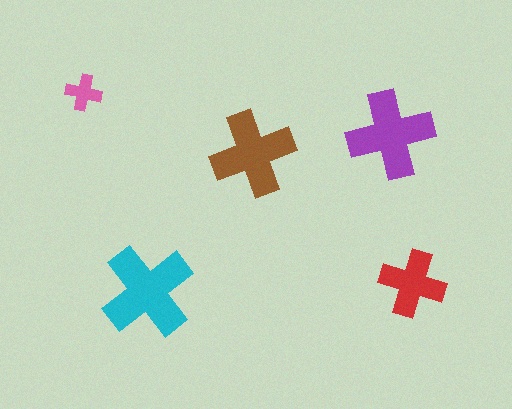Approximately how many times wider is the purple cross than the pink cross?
About 2.5 times wider.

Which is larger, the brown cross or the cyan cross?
The cyan one.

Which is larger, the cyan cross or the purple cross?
The cyan one.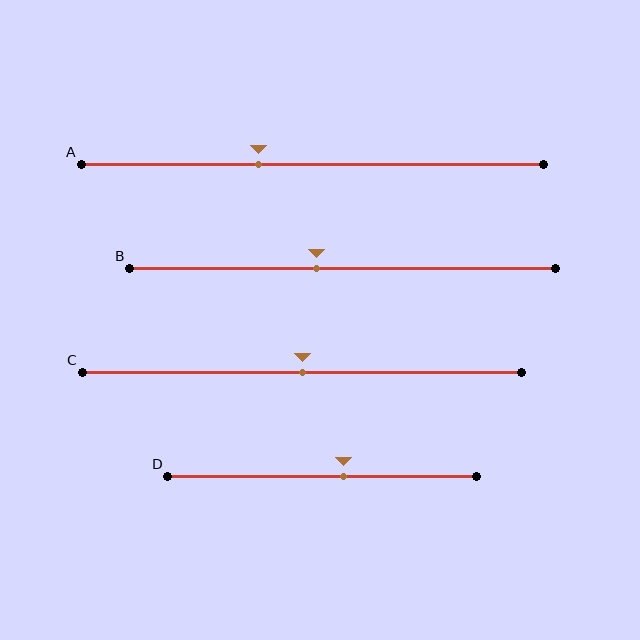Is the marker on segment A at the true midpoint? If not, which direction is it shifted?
No, the marker on segment A is shifted to the left by about 12% of the segment length.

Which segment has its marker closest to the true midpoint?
Segment C has its marker closest to the true midpoint.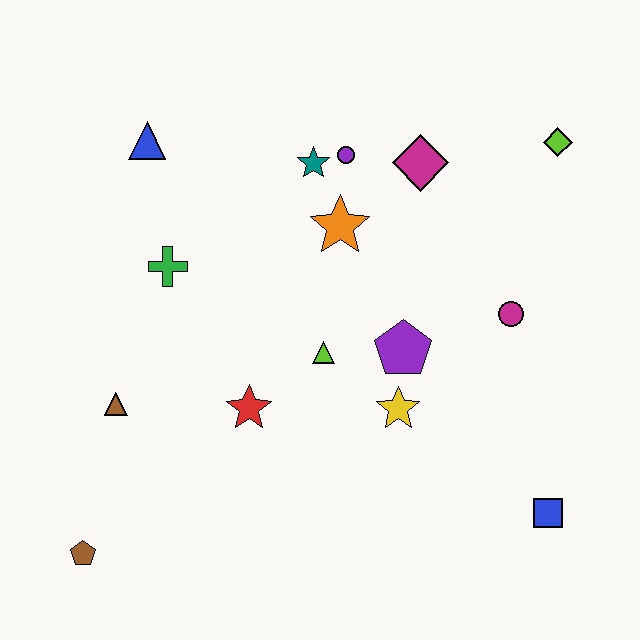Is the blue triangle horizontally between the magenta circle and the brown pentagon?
Yes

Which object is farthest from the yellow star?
The blue triangle is farthest from the yellow star.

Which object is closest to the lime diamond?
The magenta diamond is closest to the lime diamond.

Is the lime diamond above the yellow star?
Yes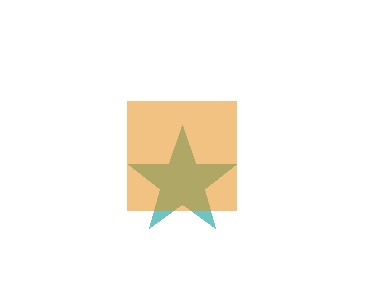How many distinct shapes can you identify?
There are 2 distinct shapes: a teal star, an orange square.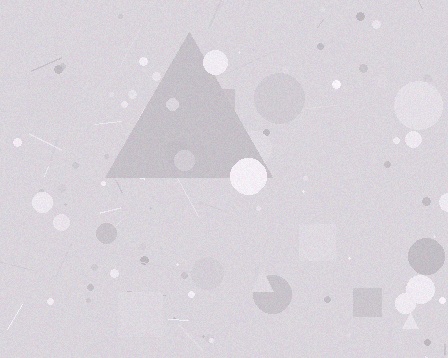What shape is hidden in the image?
A triangle is hidden in the image.